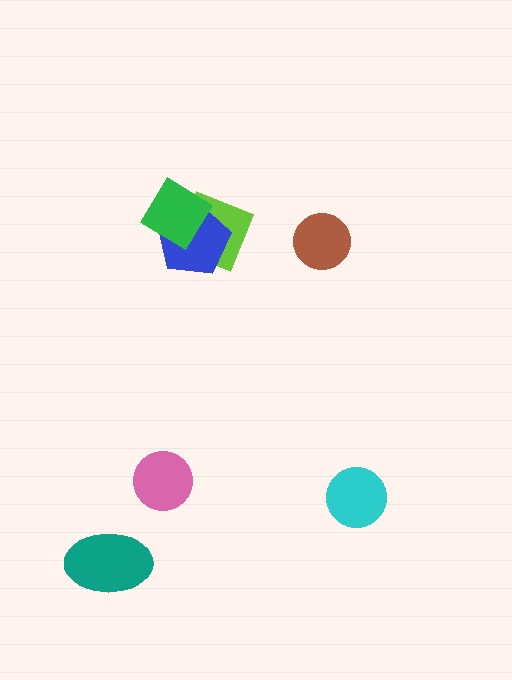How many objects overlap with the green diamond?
2 objects overlap with the green diamond.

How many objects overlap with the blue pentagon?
2 objects overlap with the blue pentagon.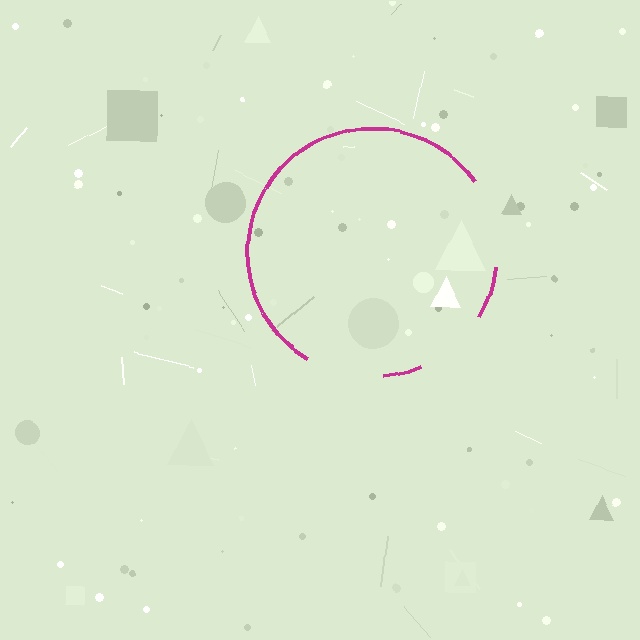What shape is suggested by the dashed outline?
The dashed outline suggests a circle.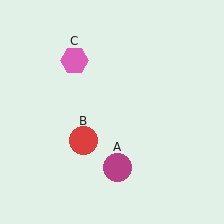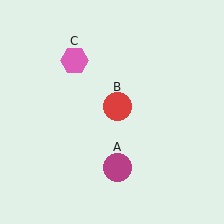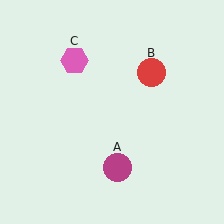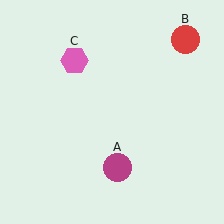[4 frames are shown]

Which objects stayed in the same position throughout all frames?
Magenta circle (object A) and pink hexagon (object C) remained stationary.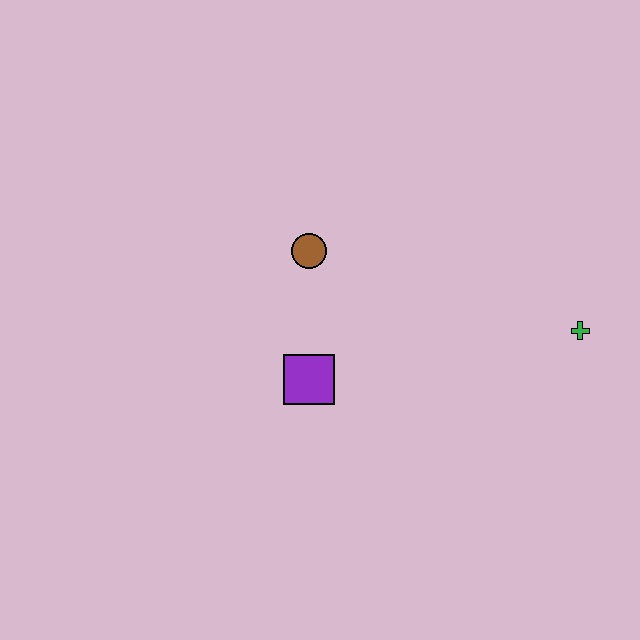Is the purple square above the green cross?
No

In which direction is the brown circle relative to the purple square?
The brown circle is above the purple square.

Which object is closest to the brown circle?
The purple square is closest to the brown circle.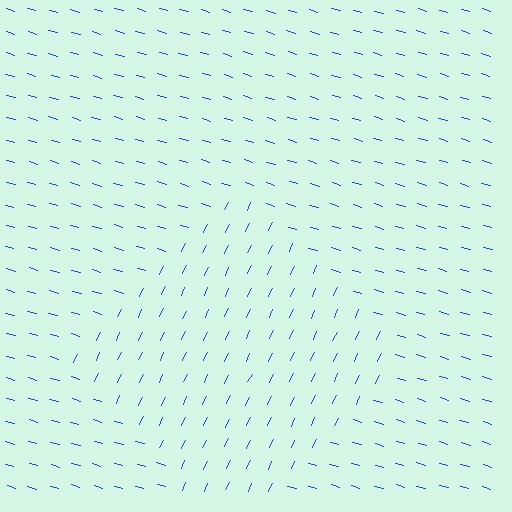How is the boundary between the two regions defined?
The boundary is defined purely by a change in line orientation (approximately 80 degrees difference). All lines are the same color and thickness.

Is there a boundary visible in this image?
Yes, there is a texture boundary formed by a change in line orientation.